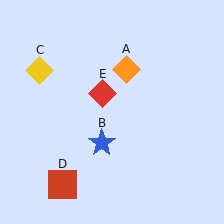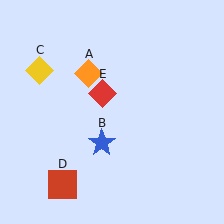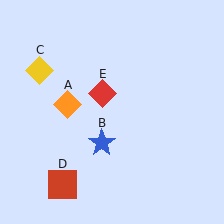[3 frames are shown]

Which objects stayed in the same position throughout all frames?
Blue star (object B) and yellow diamond (object C) and red square (object D) and red diamond (object E) remained stationary.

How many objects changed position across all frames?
1 object changed position: orange diamond (object A).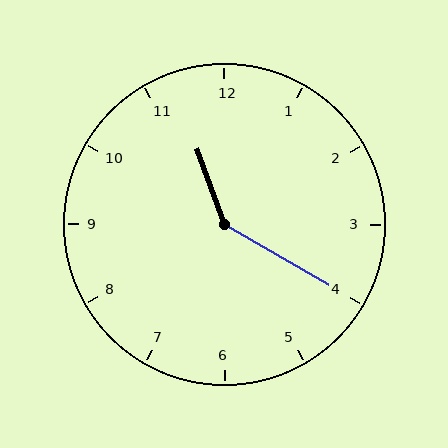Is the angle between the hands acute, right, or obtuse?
It is obtuse.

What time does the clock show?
11:20.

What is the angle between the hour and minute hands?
Approximately 140 degrees.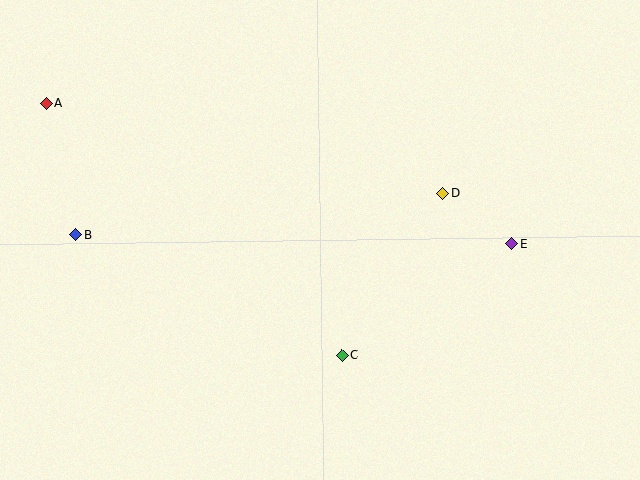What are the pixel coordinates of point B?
Point B is at (76, 235).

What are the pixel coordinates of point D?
Point D is at (443, 193).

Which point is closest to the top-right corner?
Point E is closest to the top-right corner.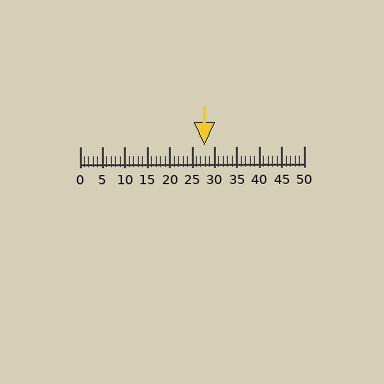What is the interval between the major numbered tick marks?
The major tick marks are spaced 5 units apart.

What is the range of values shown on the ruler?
The ruler shows values from 0 to 50.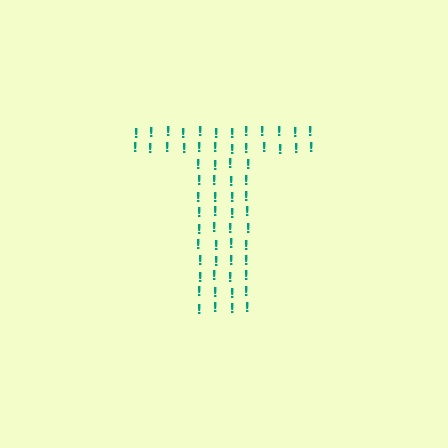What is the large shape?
The large shape is the letter T.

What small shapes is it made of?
It is made of small exclamation marks.